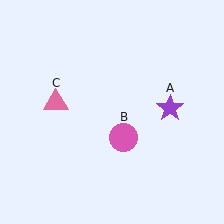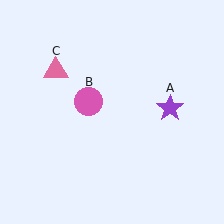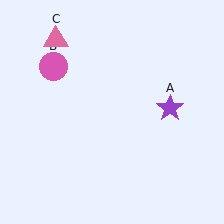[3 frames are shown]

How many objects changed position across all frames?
2 objects changed position: pink circle (object B), pink triangle (object C).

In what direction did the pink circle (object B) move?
The pink circle (object B) moved up and to the left.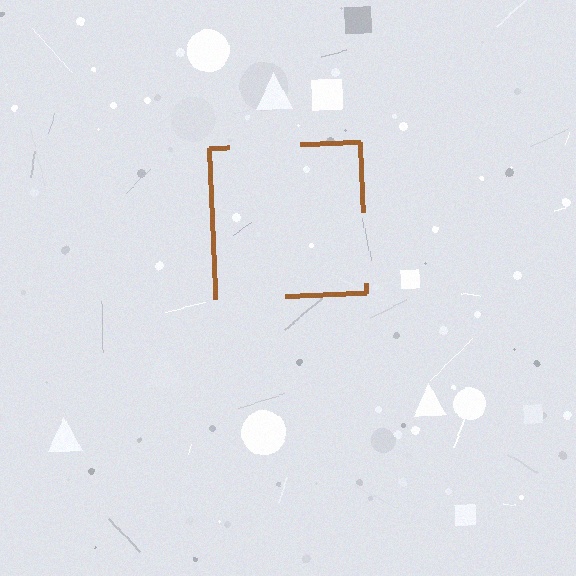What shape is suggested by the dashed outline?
The dashed outline suggests a square.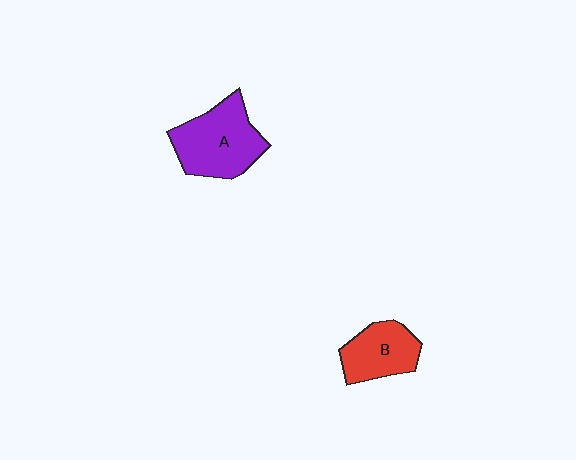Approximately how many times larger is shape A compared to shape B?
Approximately 1.4 times.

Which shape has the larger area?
Shape A (purple).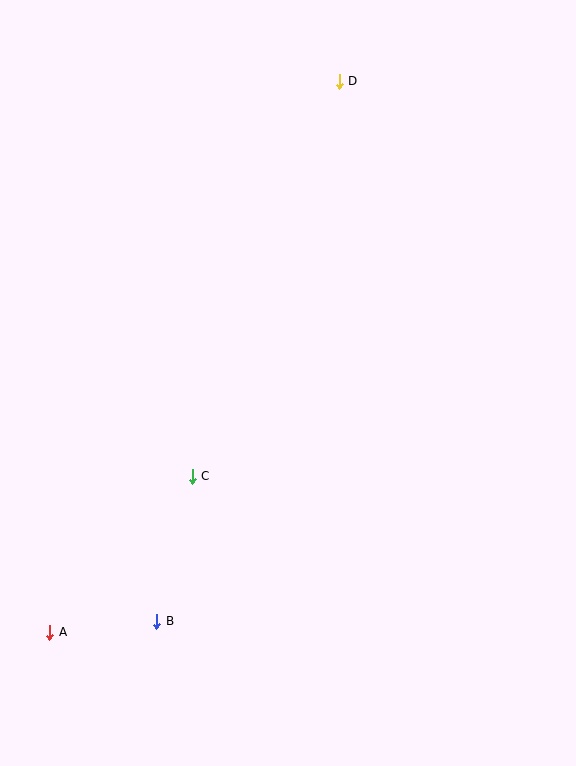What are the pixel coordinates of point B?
Point B is at (157, 621).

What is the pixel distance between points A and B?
The distance between A and B is 108 pixels.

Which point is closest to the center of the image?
Point C at (192, 476) is closest to the center.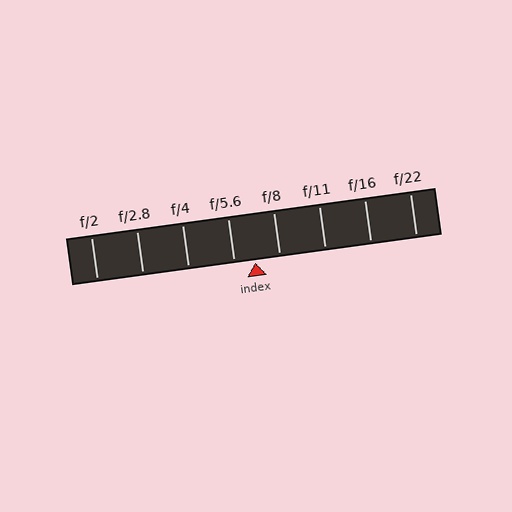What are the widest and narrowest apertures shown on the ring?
The widest aperture shown is f/2 and the narrowest is f/22.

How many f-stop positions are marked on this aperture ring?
There are 8 f-stop positions marked.